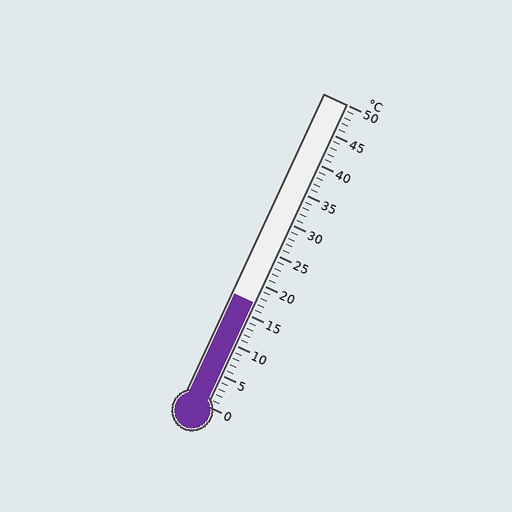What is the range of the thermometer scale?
The thermometer scale ranges from 0°C to 50°C.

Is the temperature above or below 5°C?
The temperature is above 5°C.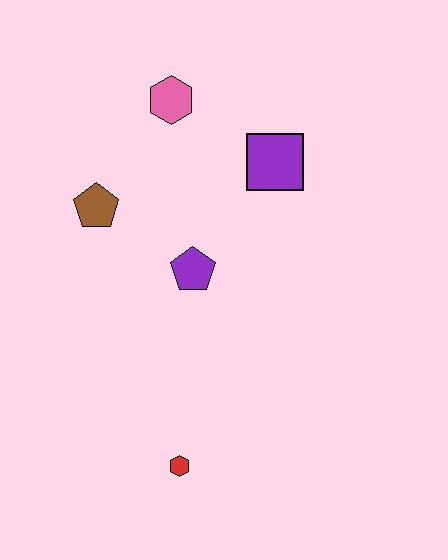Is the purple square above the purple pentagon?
Yes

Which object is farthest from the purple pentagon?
The red hexagon is farthest from the purple pentagon.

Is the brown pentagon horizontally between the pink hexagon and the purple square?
No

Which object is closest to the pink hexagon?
The purple square is closest to the pink hexagon.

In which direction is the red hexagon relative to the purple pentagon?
The red hexagon is below the purple pentagon.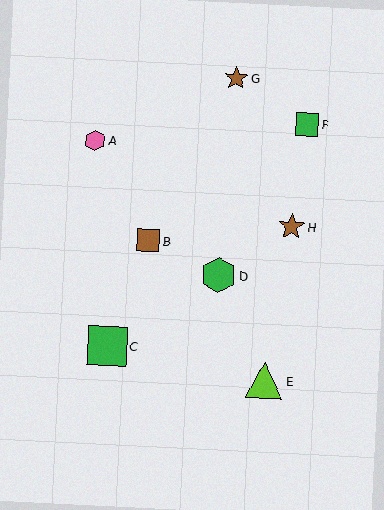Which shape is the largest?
The green square (labeled C) is the largest.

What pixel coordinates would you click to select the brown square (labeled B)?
Click at (149, 241) to select the brown square B.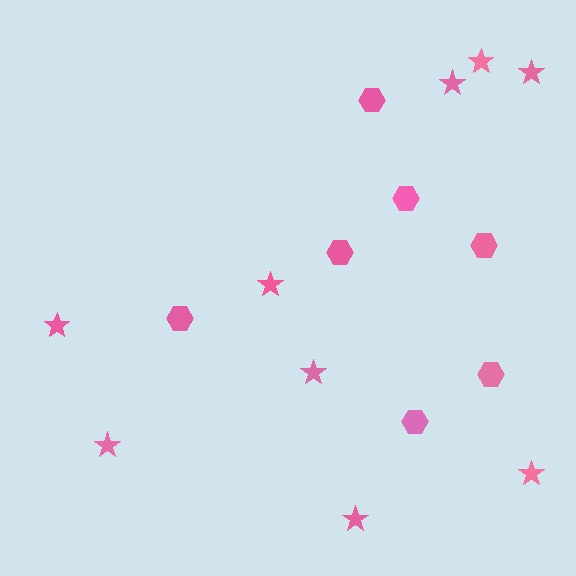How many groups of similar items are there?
There are 2 groups: one group of stars (9) and one group of hexagons (7).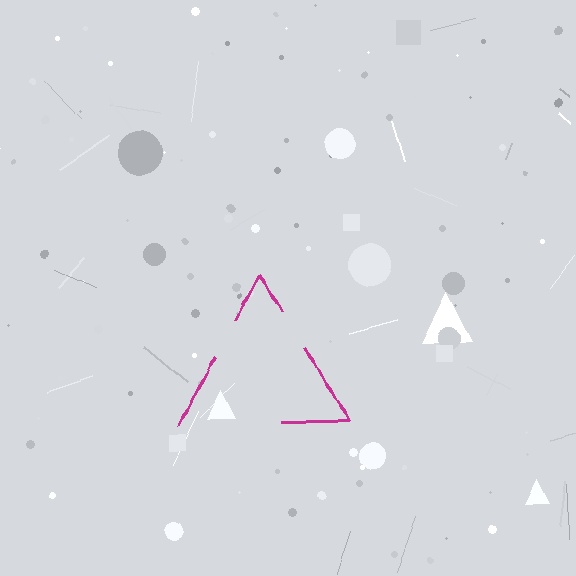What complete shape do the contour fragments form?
The contour fragments form a triangle.